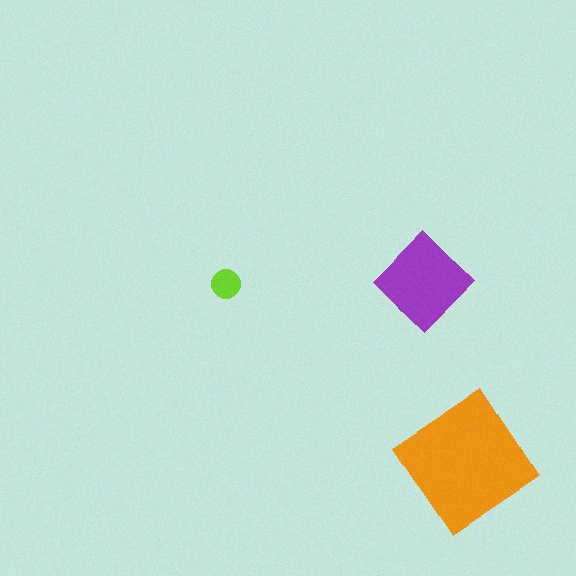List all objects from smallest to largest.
The lime circle, the purple diamond, the orange diamond.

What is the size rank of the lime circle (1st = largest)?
3rd.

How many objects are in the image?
There are 3 objects in the image.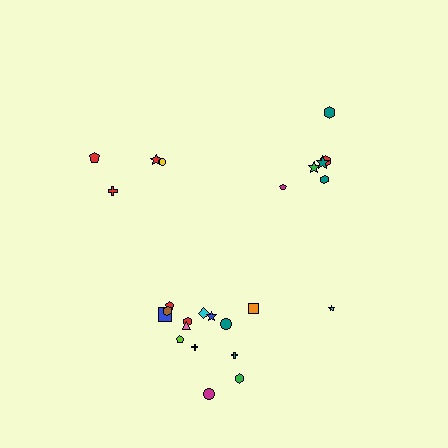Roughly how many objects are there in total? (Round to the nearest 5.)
Roughly 25 objects in total.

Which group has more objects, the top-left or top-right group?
The top-right group.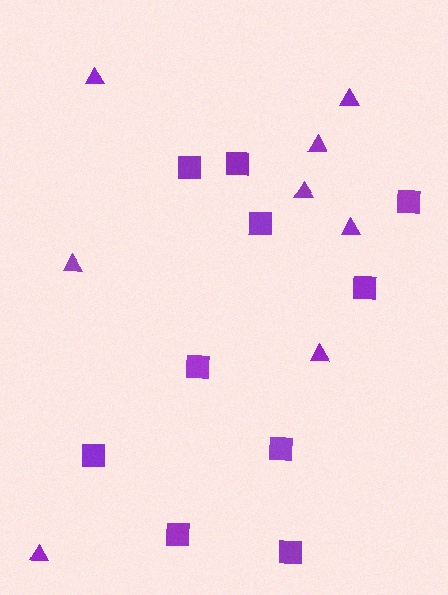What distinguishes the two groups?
There are 2 groups: one group of squares (10) and one group of triangles (8).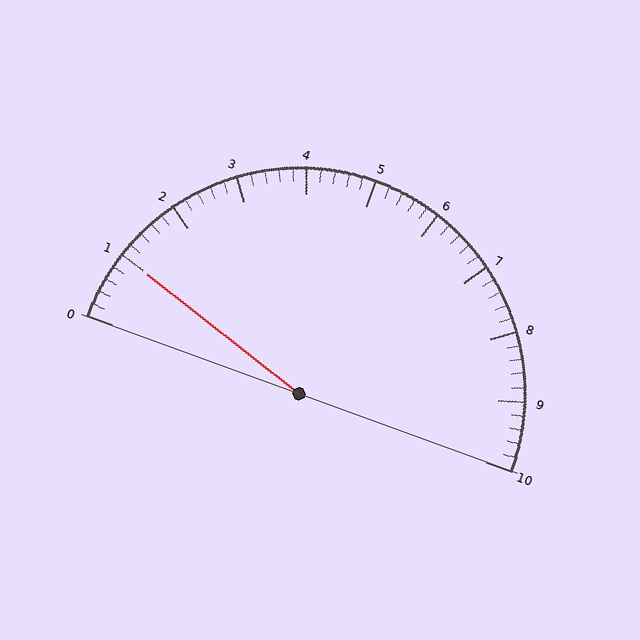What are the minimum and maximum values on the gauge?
The gauge ranges from 0 to 10.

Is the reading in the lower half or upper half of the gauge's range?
The reading is in the lower half of the range (0 to 10).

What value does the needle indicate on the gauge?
The needle indicates approximately 1.0.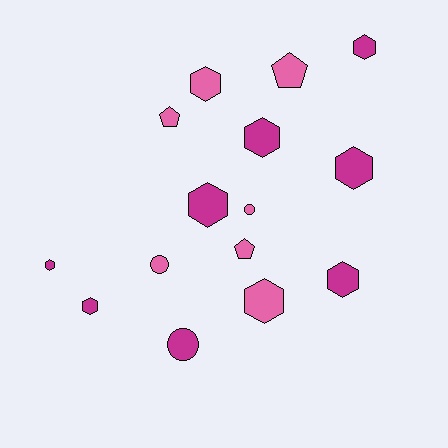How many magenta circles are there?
There is 1 magenta circle.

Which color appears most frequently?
Magenta, with 8 objects.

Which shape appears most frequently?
Hexagon, with 9 objects.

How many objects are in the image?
There are 15 objects.